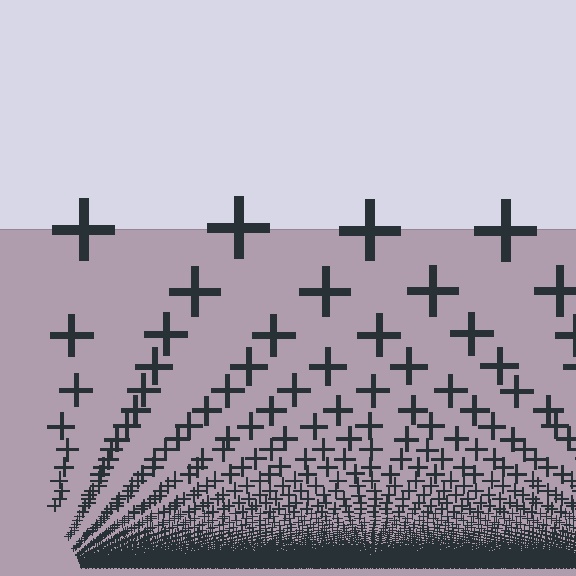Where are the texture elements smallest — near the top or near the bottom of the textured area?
Near the bottom.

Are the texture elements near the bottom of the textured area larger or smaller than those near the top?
Smaller. The gradient is inverted — elements near the bottom are smaller and denser.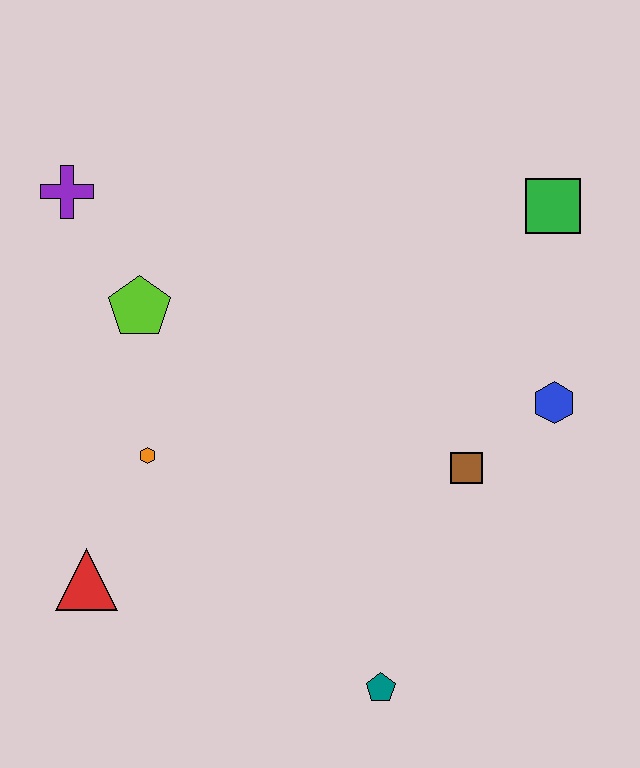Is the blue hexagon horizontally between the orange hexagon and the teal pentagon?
No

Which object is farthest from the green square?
The red triangle is farthest from the green square.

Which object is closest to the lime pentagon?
The purple cross is closest to the lime pentagon.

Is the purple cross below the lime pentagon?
No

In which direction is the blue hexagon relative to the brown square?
The blue hexagon is to the right of the brown square.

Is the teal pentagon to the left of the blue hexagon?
Yes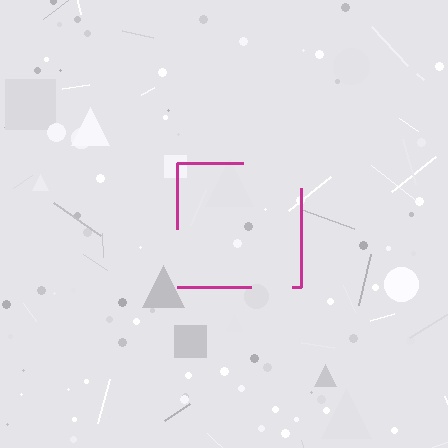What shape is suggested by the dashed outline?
The dashed outline suggests a square.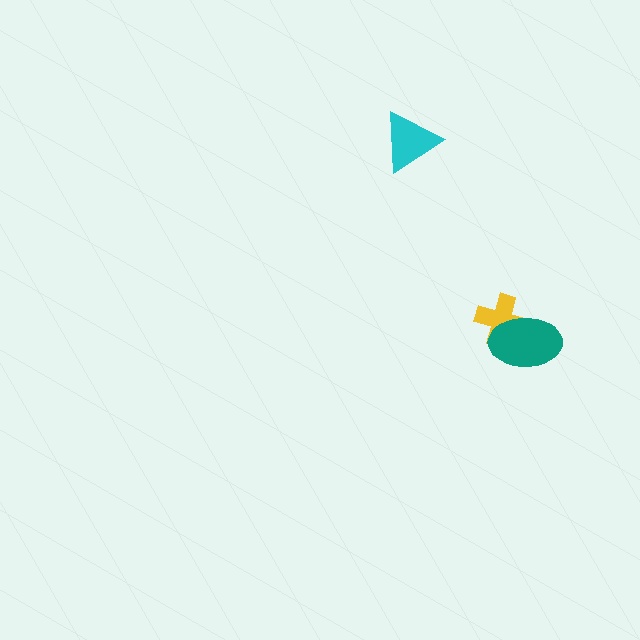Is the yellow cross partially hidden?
Yes, it is partially covered by another shape.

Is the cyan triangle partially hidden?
No, no other shape covers it.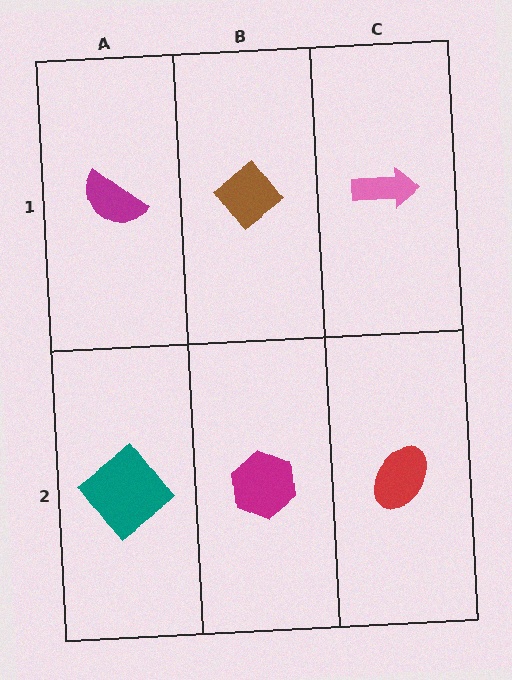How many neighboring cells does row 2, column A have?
2.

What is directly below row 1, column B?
A magenta hexagon.